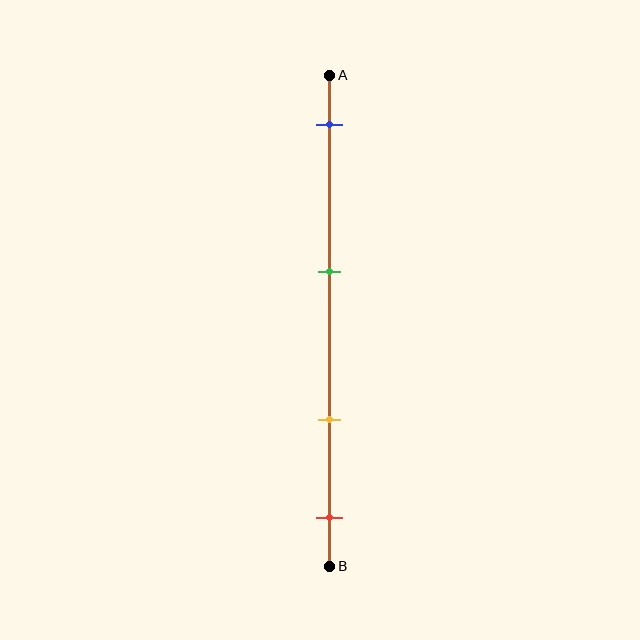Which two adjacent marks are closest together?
The yellow and red marks are the closest adjacent pair.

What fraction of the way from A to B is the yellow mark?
The yellow mark is approximately 70% (0.7) of the way from A to B.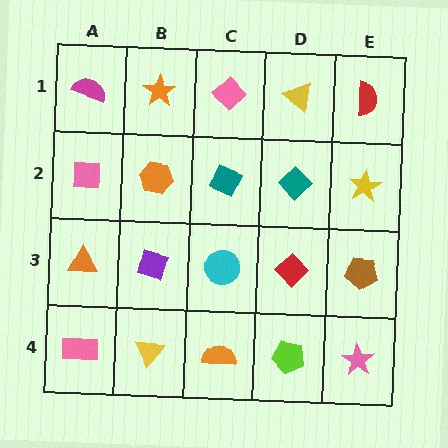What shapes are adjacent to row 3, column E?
A yellow star (row 2, column E), a pink star (row 4, column E), a red diamond (row 3, column D).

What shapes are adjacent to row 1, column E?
A yellow star (row 2, column E), a yellow triangle (row 1, column D).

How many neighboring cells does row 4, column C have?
3.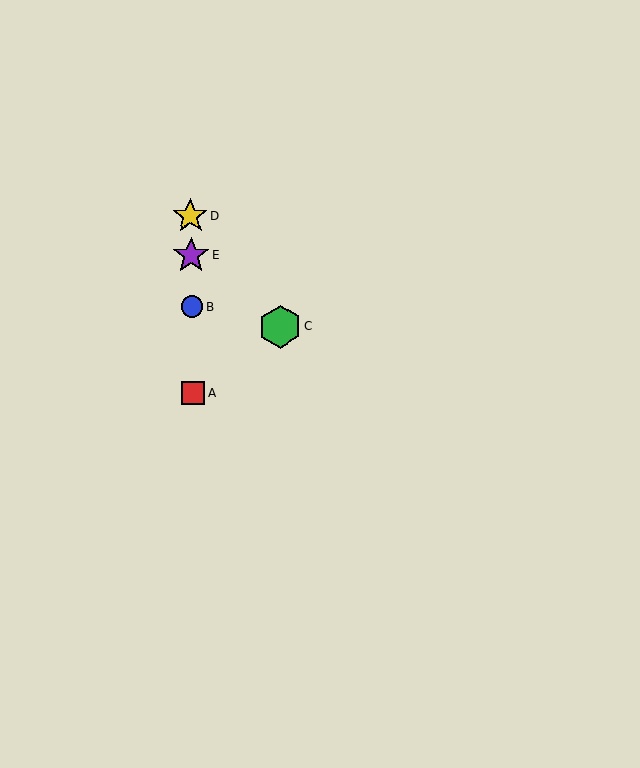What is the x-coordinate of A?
Object A is at x≈193.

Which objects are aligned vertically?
Objects A, B, D, E are aligned vertically.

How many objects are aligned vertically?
4 objects (A, B, D, E) are aligned vertically.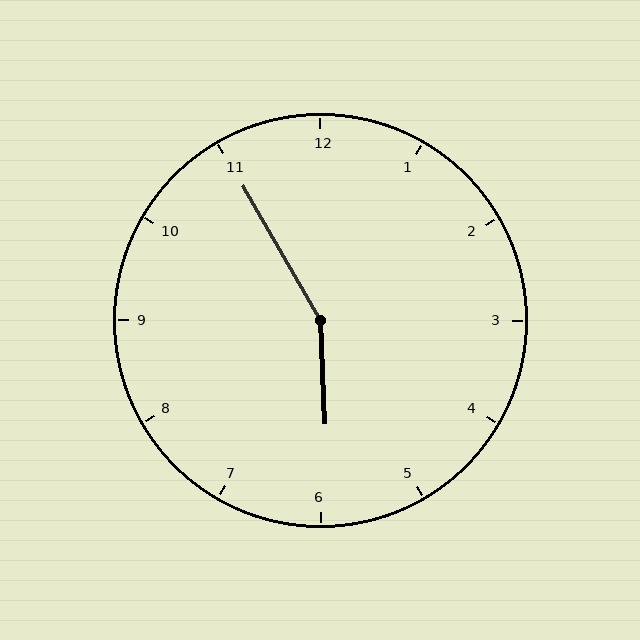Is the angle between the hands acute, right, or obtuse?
It is obtuse.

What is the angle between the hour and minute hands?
Approximately 152 degrees.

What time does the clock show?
5:55.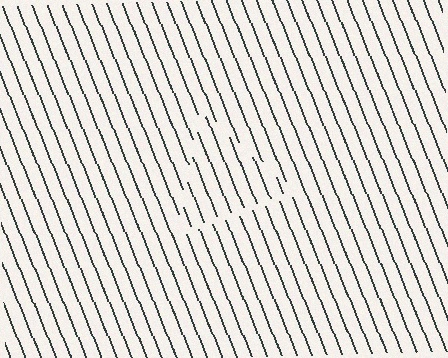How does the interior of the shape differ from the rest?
The interior of the shape contains the same grating, shifted by half a period — the contour is defined by the phase discontinuity where line-ends from the inner and outer gratings abut.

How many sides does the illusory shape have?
3 sides — the line-ends trace a triangle.